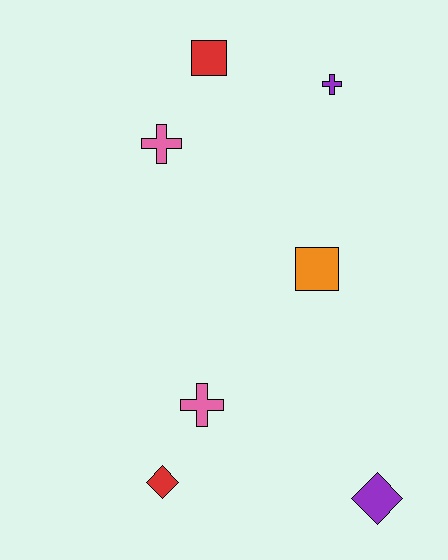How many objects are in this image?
There are 7 objects.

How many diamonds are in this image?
There are 2 diamonds.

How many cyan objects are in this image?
There are no cyan objects.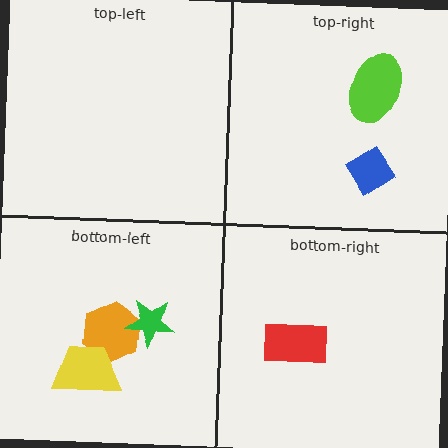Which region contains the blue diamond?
The top-right region.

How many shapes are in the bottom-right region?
1.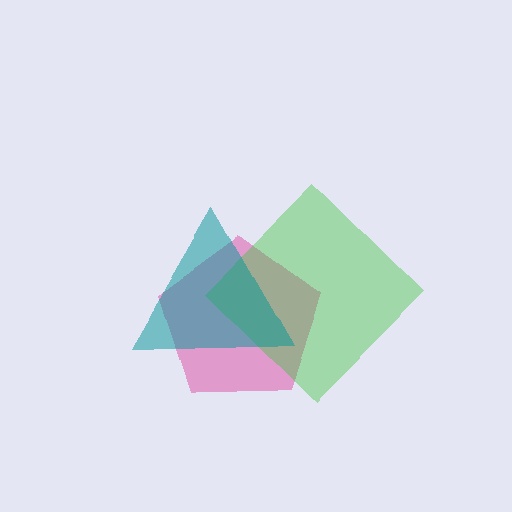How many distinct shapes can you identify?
There are 3 distinct shapes: a pink pentagon, a green diamond, a teal triangle.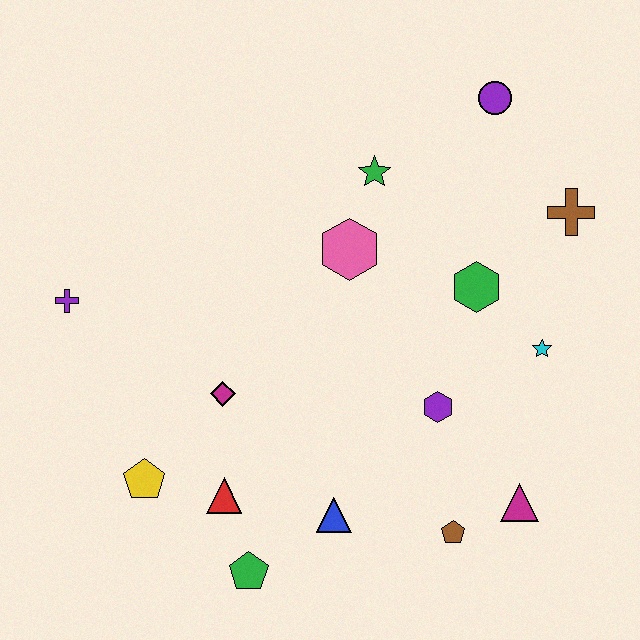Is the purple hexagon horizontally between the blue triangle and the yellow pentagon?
No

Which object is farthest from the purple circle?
The green pentagon is farthest from the purple circle.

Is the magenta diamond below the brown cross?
Yes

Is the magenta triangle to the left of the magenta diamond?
No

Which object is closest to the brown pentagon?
The magenta triangle is closest to the brown pentagon.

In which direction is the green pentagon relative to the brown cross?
The green pentagon is below the brown cross.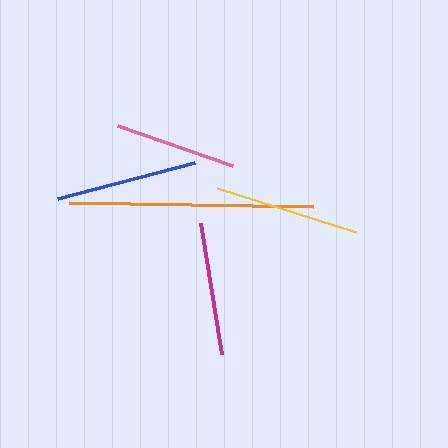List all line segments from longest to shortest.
From longest to shortest: orange, yellow, blue, magenta, pink.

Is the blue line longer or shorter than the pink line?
The blue line is longer than the pink line.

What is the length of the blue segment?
The blue segment is approximately 142 pixels long.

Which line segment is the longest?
The orange line is the longest at approximately 244 pixels.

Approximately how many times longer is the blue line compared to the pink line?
The blue line is approximately 1.2 times the length of the pink line.